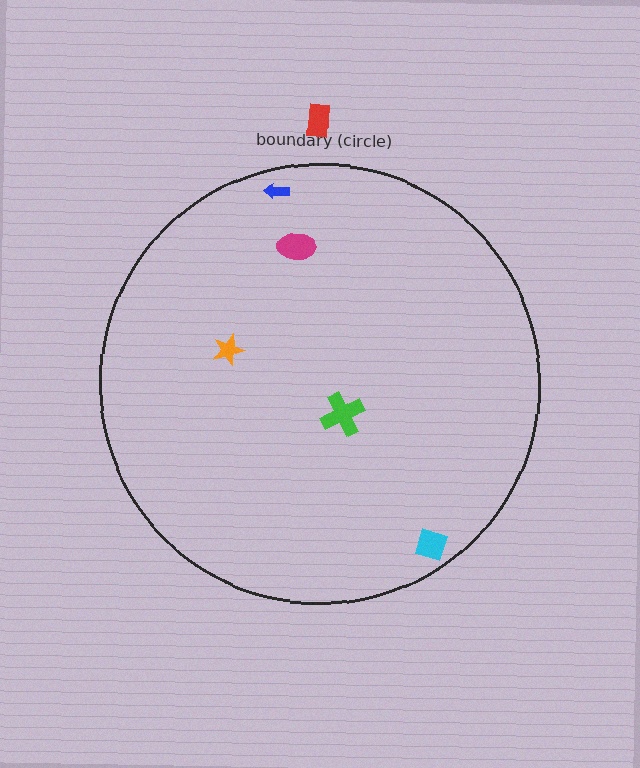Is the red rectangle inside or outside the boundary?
Outside.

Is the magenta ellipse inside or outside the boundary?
Inside.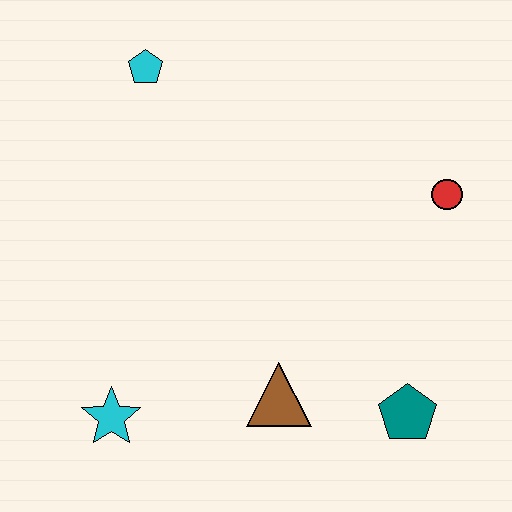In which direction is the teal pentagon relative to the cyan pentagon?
The teal pentagon is below the cyan pentagon.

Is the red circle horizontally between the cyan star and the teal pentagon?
No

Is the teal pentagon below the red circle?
Yes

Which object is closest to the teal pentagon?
The brown triangle is closest to the teal pentagon.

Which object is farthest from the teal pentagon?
The cyan pentagon is farthest from the teal pentagon.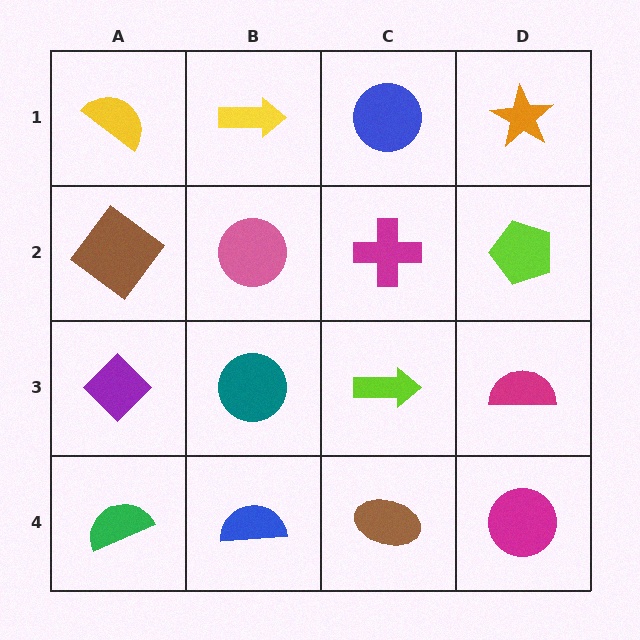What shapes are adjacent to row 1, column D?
A lime pentagon (row 2, column D), a blue circle (row 1, column C).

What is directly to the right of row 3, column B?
A lime arrow.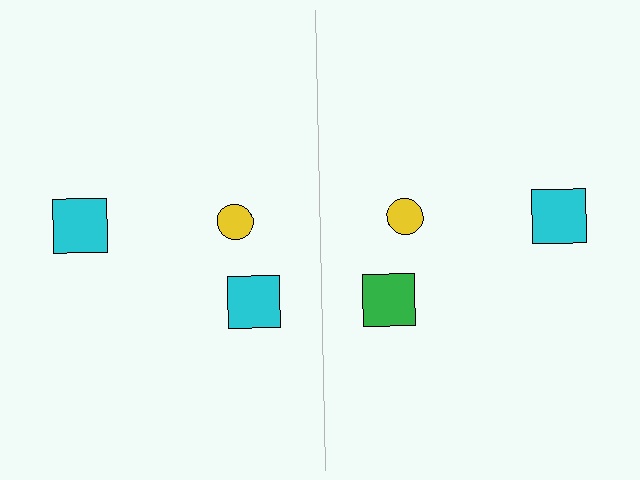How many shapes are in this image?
There are 6 shapes in this image.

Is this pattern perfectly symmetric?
No, the pattern is not perfectly symmetric. The green square on the right side breaks the symmetry — its mirror counterpart is cyan.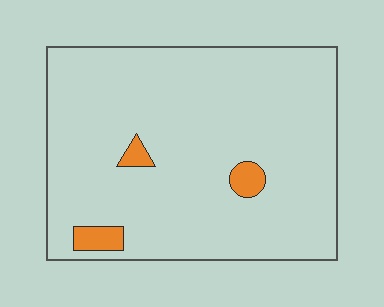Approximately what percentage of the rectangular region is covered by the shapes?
Approximately 5%.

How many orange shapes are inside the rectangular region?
3.